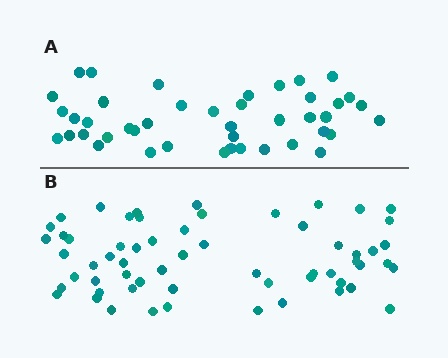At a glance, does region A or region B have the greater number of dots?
Region B (the bottom region) has more dots.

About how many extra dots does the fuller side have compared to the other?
Region B has approximately 15 more dots than region A.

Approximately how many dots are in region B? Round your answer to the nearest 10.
About 60 dots.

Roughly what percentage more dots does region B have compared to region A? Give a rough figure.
About 40% more.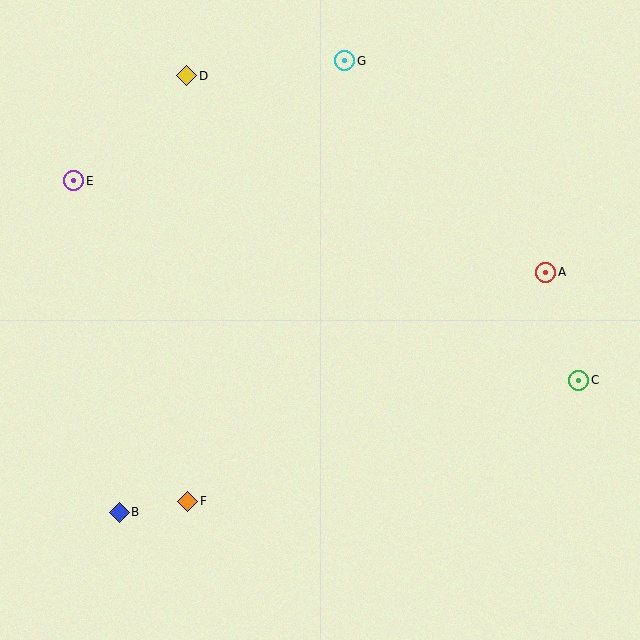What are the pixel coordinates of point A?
Point A is at (546, 272).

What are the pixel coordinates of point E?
Point E is at (74, 181).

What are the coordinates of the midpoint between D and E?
The midpoint between D and E is at (130, 128).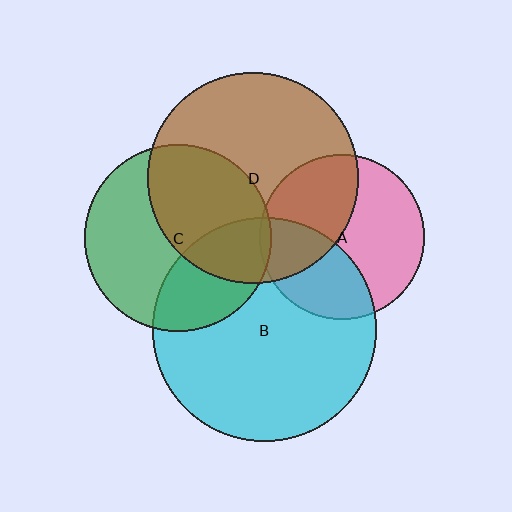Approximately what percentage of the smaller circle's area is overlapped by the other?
Approximately 45%.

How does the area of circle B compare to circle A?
Approximately 1.8 times.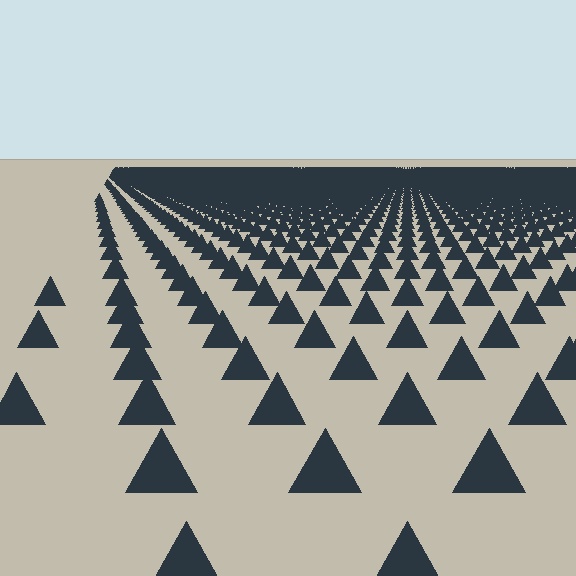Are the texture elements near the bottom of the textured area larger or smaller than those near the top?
Larger. Near the bottom, elements are closer to the viewer and appear at a bigger on-screen size.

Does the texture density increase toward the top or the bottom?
Density increases toward the top.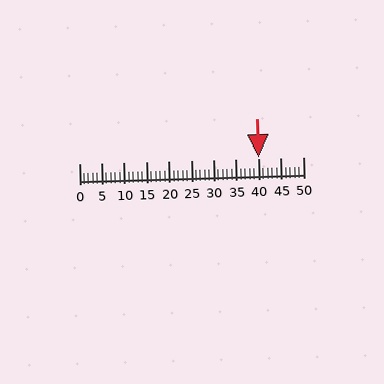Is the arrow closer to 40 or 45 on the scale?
The arrow is closer to 40.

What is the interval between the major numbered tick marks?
The major tick marks are spaced 5 units apart.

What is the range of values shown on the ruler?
The ruler shows values from 0 to 50.